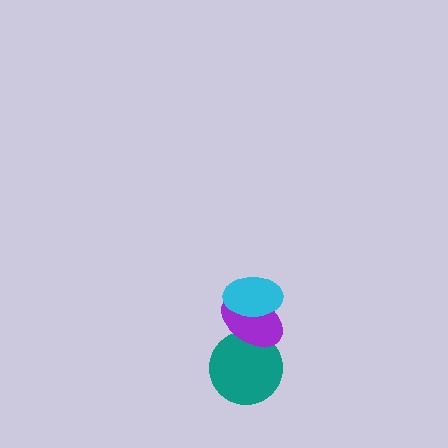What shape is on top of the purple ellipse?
The cyan ellipse is on top of the purple ellipse.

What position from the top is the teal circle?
The teal circle is 3rd from the top.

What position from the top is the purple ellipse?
The purple ellipse is 2nd from the top.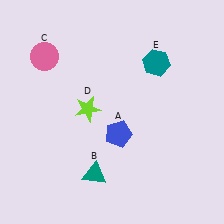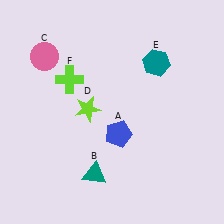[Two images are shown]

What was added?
A lime cross (F) was added in Image 2.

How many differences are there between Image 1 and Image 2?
There is 1 difference between the two images.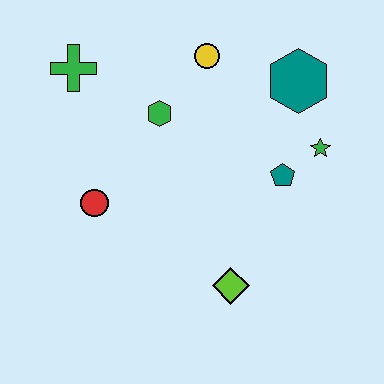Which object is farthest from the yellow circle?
The lime diamond is farthest from the yellow circle.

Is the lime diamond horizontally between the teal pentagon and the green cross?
Yes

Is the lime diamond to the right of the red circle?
Yes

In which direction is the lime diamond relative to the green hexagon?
The lime diamond is below the green hexagon.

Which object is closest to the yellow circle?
The green hexagon is closest to the yellow circle.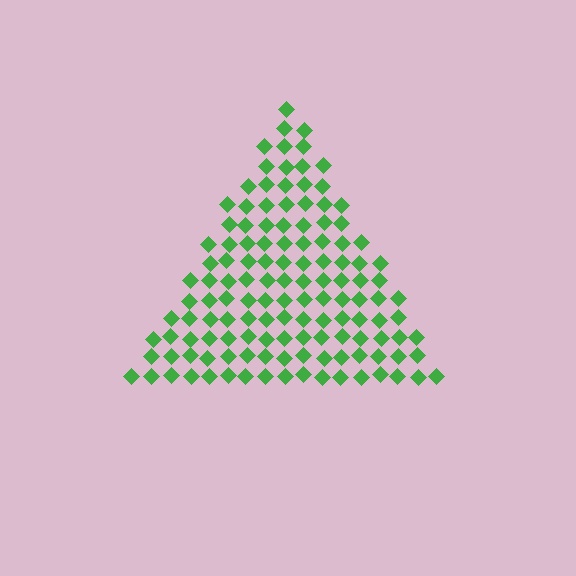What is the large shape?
The large shape is a triangle.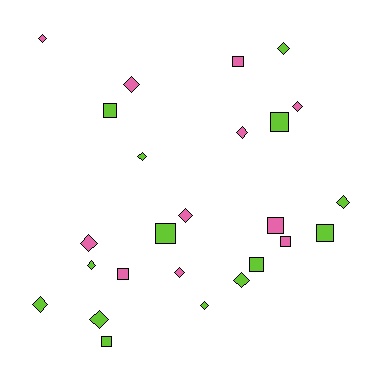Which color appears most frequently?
Lime, with 14 objects.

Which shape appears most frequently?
Diamond, with 15 objects.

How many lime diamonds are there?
There are 8 lime diamonds.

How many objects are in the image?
There are 25 objects.